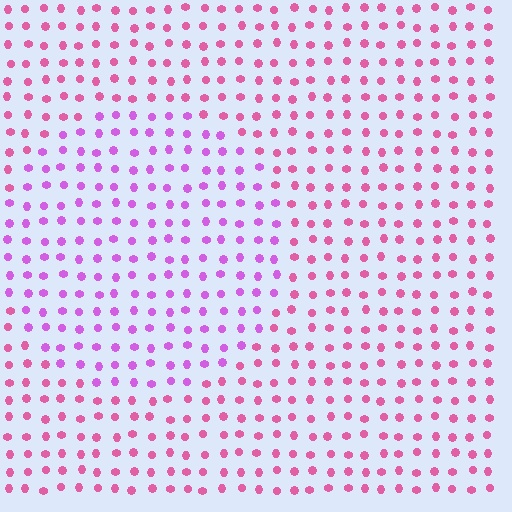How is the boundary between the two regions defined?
The boundary is defined purely by a slight shift in hue (about 35 degrees). Spacing, size, and orientation are identical on both sides.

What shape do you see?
I see a circle.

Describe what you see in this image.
The image is filled with small pink elements in a uniform arrangement. A circle-shaped region is visible where the elements are tinted to a slightly different hue, forming a subtle color boundary.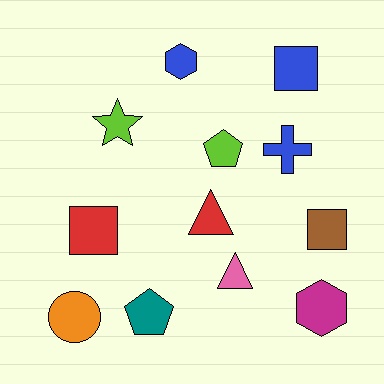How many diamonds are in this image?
There are no diamonds.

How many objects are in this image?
There are 12 objects.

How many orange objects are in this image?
There is 1 orange object.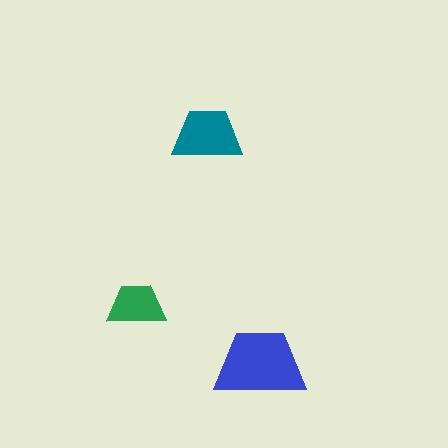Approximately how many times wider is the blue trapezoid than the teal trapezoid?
About 1.5 times wider.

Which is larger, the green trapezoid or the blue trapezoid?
The blue one.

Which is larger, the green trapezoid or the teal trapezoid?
The teal one.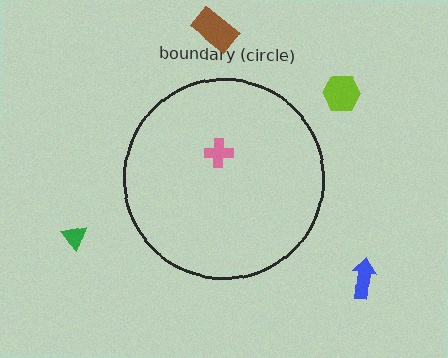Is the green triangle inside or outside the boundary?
Outside.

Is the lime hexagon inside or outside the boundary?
Outside.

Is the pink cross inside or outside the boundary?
Inside.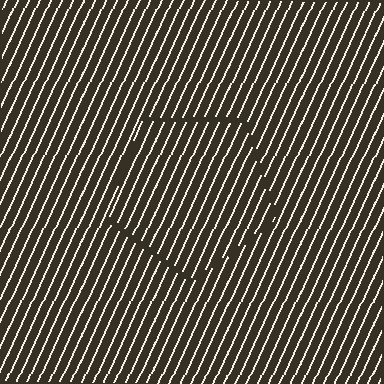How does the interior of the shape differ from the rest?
The interior of the shape contains the same grating, shifted by half a period — the contour is defined by the phase discontinuity where line-ends from the inner and outer gratings abut.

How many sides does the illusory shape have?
5 sides — the line-ends trace a pentagon.